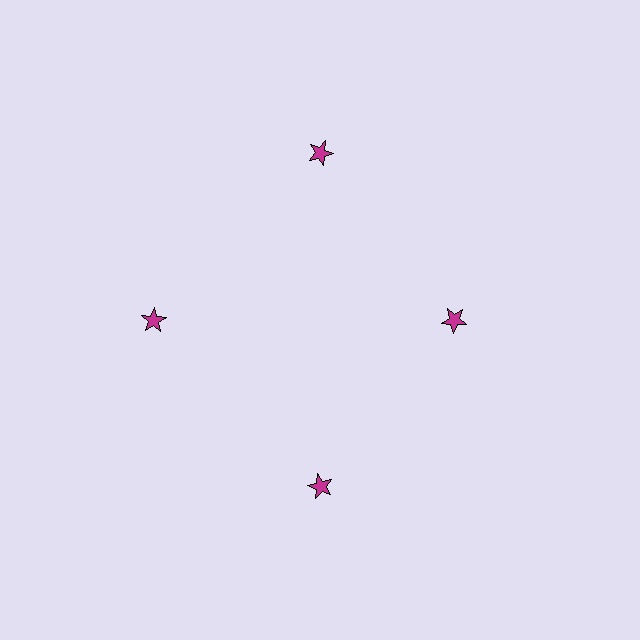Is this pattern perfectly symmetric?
No. The 4 magenta stars are arranged in a ring, but one element near the 3 o'clock position is pulled inward toward the center, breaking the 4-fold rotational symmetry.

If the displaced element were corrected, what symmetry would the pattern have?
It would have 4-fold rotational symmetry — the pattern would map onto itself every 90 degrees.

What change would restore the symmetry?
The symmetry would be restored by moving it outward, back onto the ring so that all 4 stars sit at equal angles and equal distance from the center.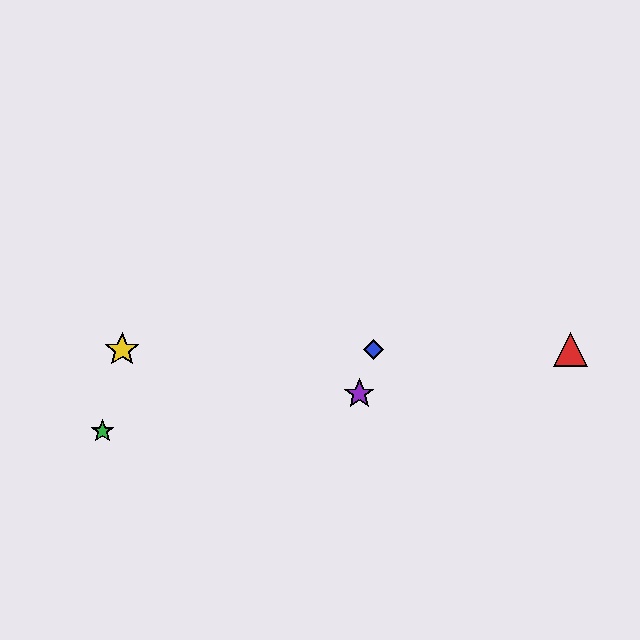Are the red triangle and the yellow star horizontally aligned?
Yes, both are at y≈350.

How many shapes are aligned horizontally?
3 shapes (the red triangle, the blue diamond, the yellow star) are aligned horizontally.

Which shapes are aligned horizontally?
The red triangle, the blue diamond, the yellow star are aligned horizontally.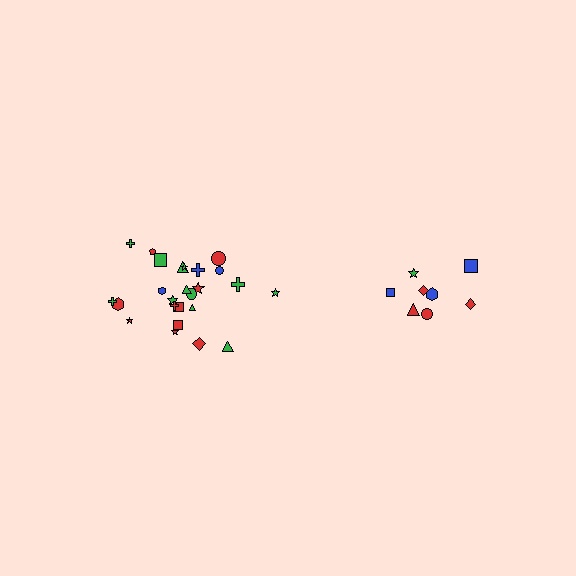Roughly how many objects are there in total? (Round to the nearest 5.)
Roughly 35 objects in total.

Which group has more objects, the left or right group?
The left group.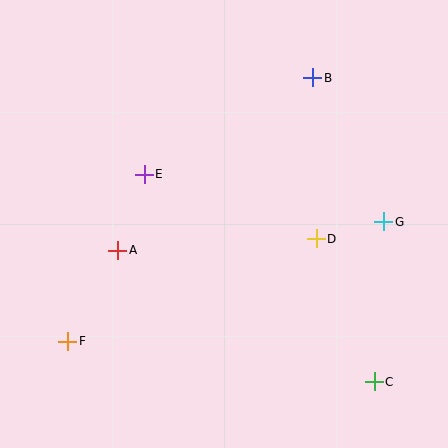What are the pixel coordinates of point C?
Point C is at (374, 382).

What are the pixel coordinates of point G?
Point G is at (384, 222).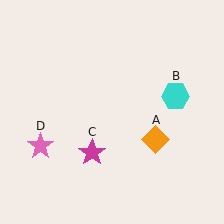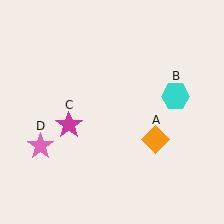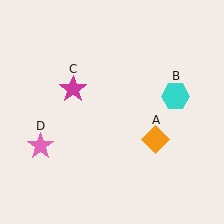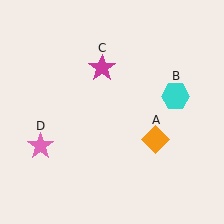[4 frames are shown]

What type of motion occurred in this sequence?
The magenta star (object C) rotated clockwise around the center of the scene.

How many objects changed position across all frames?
1 object changed position: magenta star (object C).